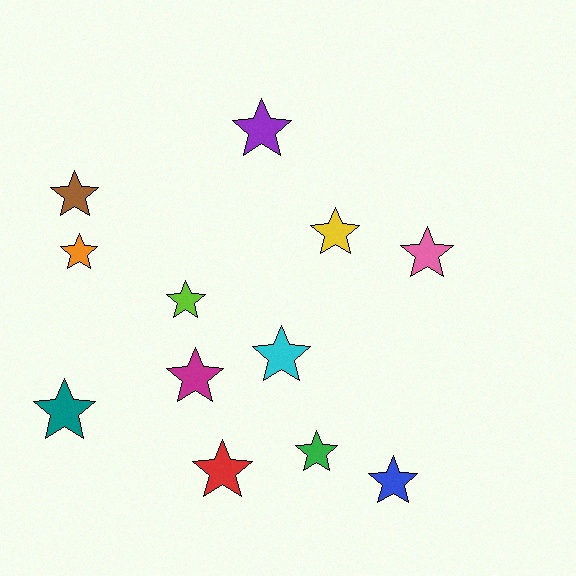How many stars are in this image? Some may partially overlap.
There are 12 stars.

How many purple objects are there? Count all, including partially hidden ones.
There is 1 purple object.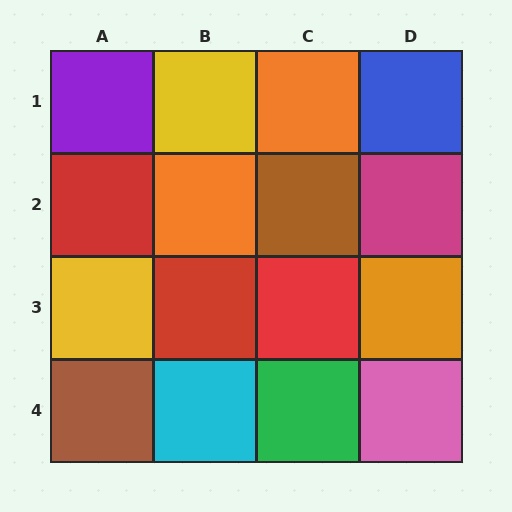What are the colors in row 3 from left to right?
Yellow, red, red, orange.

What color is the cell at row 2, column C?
Brown.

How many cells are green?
1 cell is green.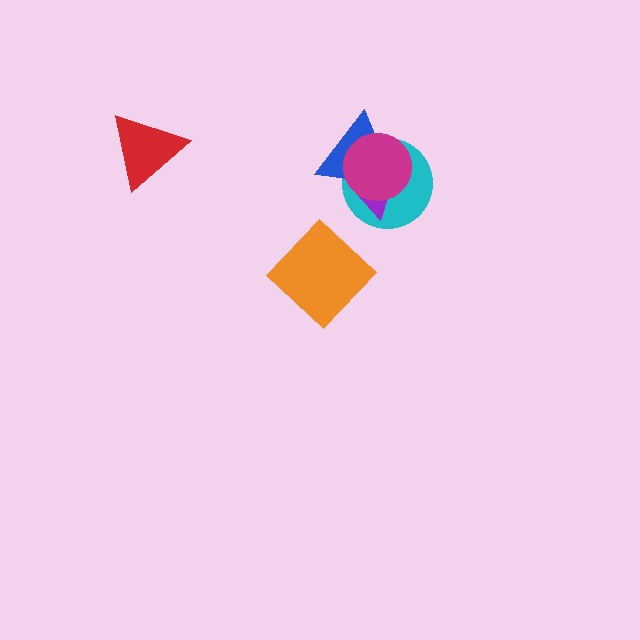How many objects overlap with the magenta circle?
3 objects overlap with the magenta circle.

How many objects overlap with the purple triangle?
3 objects overlap with the purple triangle.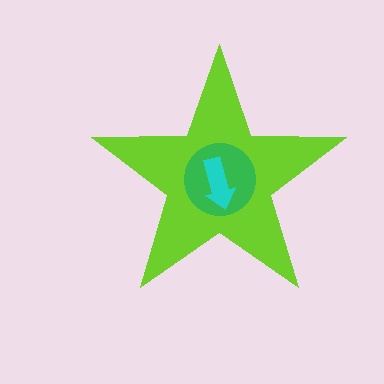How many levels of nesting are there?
3.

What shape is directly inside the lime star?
The green circle.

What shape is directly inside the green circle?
The cyan arrow.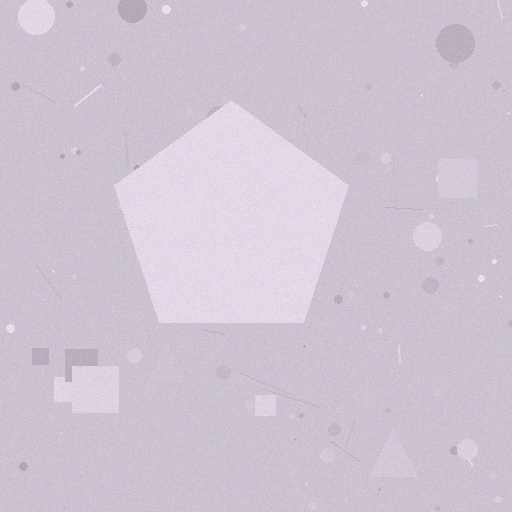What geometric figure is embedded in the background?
A pentagon is embedded in the background.